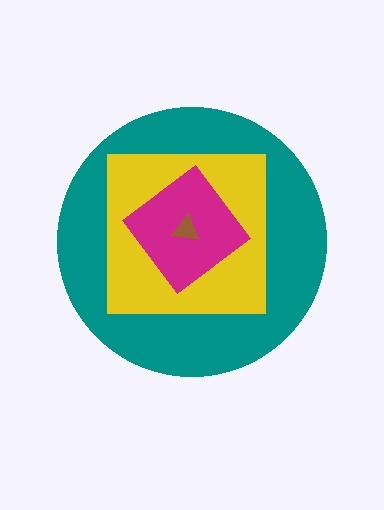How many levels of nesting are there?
4.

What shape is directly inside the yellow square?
The magenta diamond.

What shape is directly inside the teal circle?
The yellow square.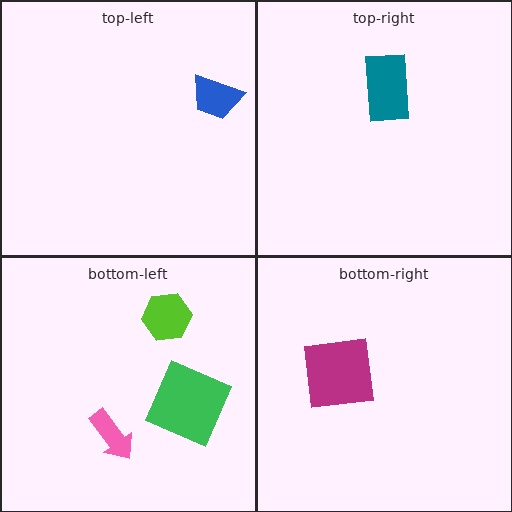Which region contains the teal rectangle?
The top-right region.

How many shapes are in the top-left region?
1.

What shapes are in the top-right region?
The teal rectangle.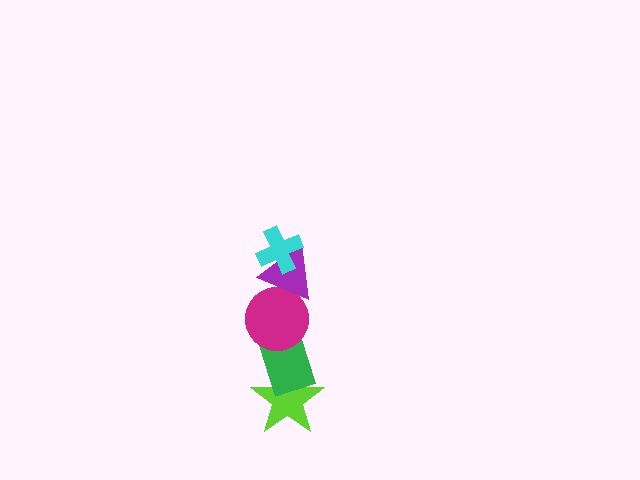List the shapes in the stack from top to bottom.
From top to bottom: the cyan cross, the purple triangle, the magenta circle, the green rectangle, the lime star.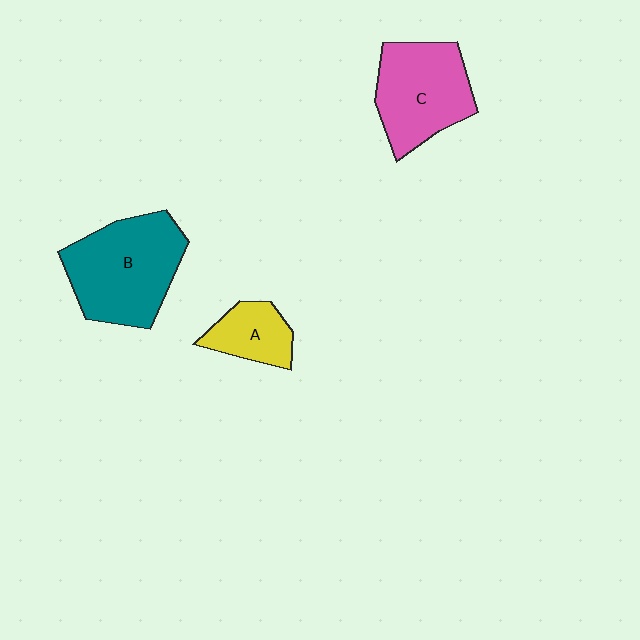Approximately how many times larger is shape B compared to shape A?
Approximately 2.4 times.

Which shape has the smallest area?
Shape A (yellow).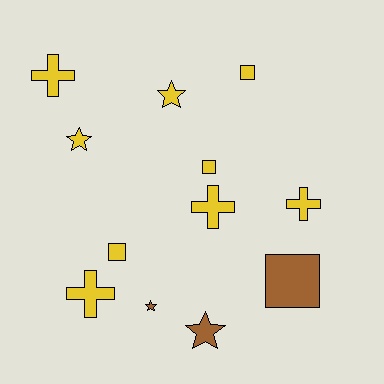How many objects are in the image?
There are 12 objects.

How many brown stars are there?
There are 2 brown stars.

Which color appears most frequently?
Yellow, with 9 objects.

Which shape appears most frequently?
Star, with 4 objects.